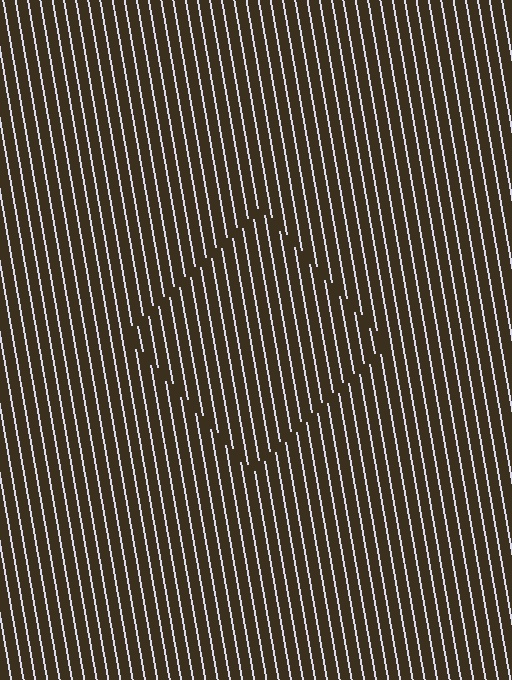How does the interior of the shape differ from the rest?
The interior of the shape contains the same grating, shifted by half a period — the contour is defined by the phase discontinuity where line-ends from the inner and outer gratings abut.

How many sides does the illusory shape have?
4 sides — the line-ends trace a square.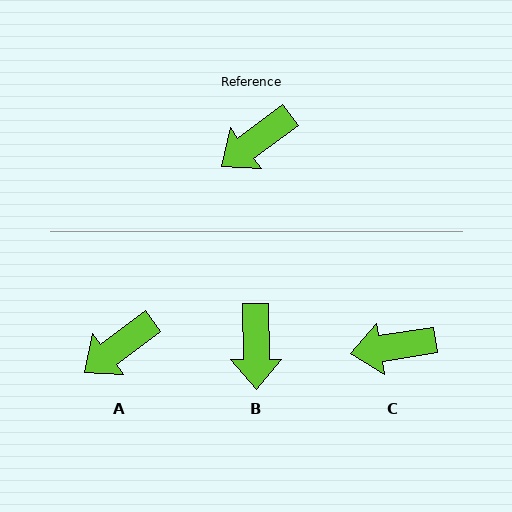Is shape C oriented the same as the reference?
No, it is off by about 28 degrees.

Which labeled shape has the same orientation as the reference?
A.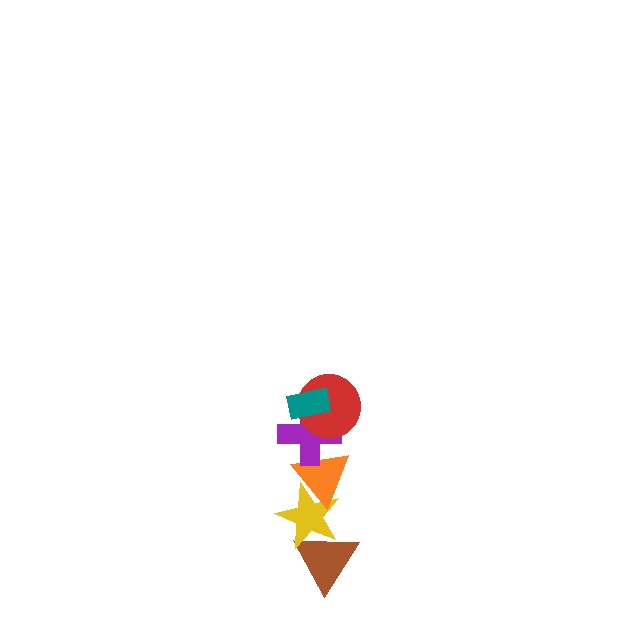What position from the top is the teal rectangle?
The teal rectangle is 1st from the top.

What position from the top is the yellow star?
The yellow star is 5th from the top.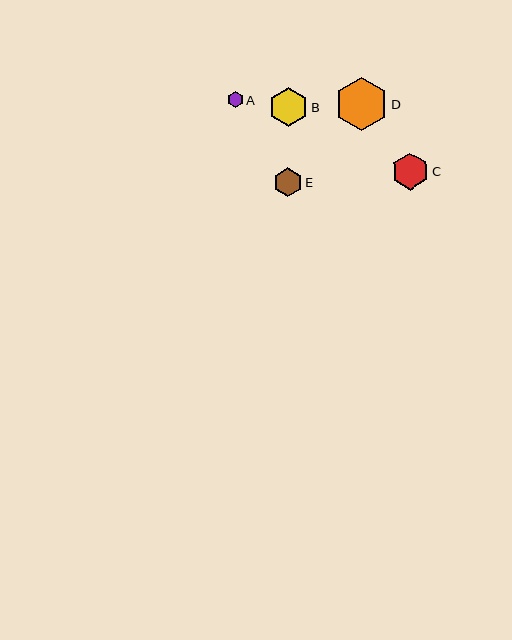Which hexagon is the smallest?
Hexagon A is the smallest with a size of approximately 16 pixels.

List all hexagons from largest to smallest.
From largest to smallest: D, B, C, E, A.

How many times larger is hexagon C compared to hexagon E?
Hexagon C is approximately 1.3 times the size of hexagon E.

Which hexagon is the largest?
Hexagon D is the largest with a size of approximately 53 pixels.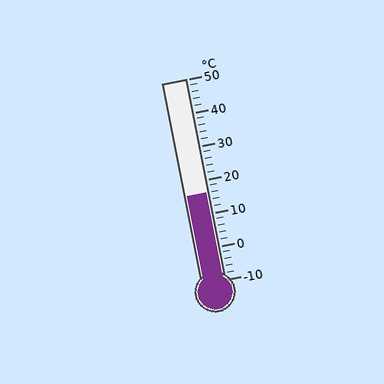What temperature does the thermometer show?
The thermometer shows approximately 16°C.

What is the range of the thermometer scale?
The thermometer scale ranges from -10°C to 50°C.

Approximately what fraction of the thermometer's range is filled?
The thermometer is filled to approximately 45% of its range.